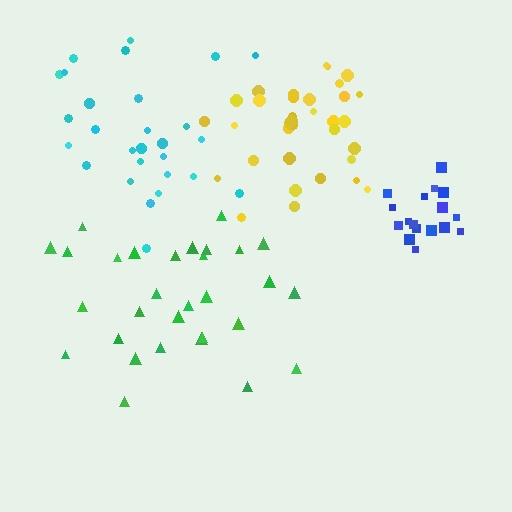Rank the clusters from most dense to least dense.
blue, yellow, cyan, green.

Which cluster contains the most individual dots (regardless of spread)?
Yellow (34).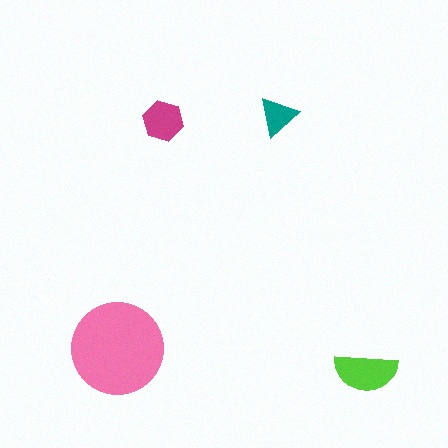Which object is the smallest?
The teal triangle.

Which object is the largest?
The pink circle.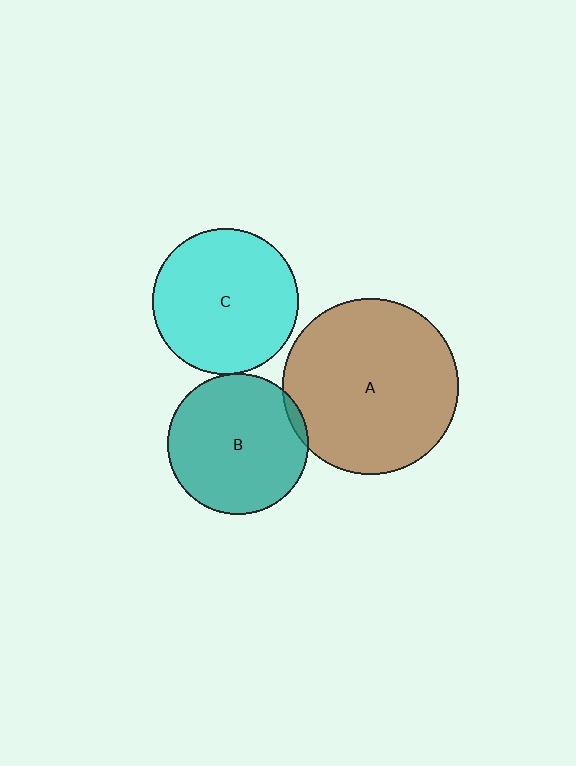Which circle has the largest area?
Circle A (brown).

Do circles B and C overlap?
Yes.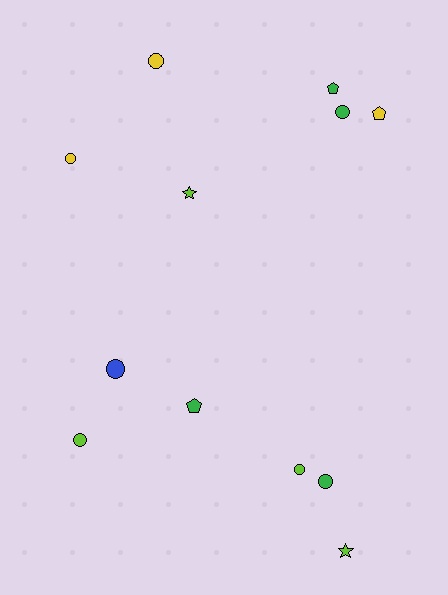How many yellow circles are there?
There are 2 yellow circles.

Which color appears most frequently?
Lime, with 4 objects.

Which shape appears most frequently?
Circle, with 7 objects.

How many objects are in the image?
There are 12 objects.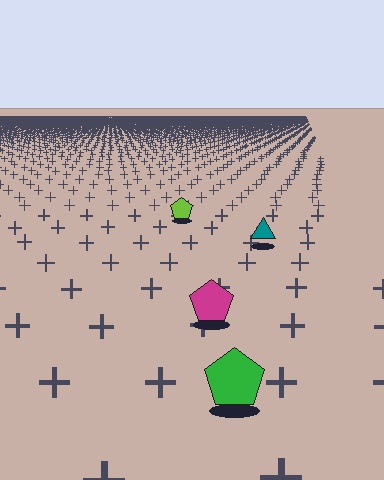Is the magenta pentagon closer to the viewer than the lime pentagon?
Yes. The magenta pentagon is closer — you can tell from the texture gradient: the ground texture is coarser near it.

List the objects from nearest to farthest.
From nearest to farthest: the green pentagon, the magenta pentagon, the teal triangle, the lime pentagon.